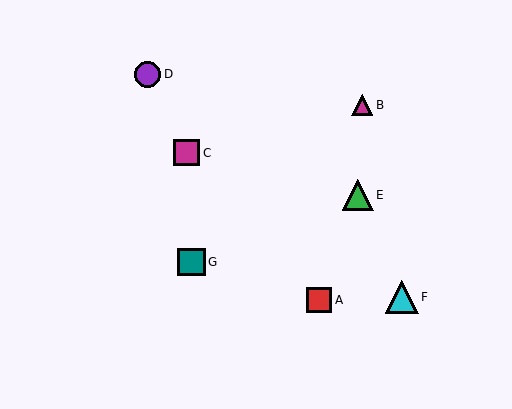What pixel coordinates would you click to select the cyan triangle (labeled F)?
Click at (402, 297) to select the cyan triangle F.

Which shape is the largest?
The cyan triangle (labeled F) is the largest.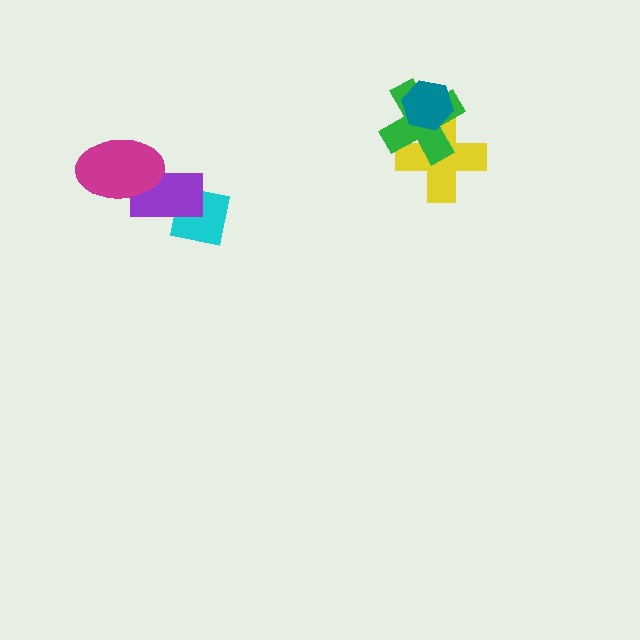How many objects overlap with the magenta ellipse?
1 object overlaps with the magenta ellipse.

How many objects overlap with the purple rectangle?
2 objects overlap with the purple rectangle.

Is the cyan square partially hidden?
Yes, it is partially covered by another shape.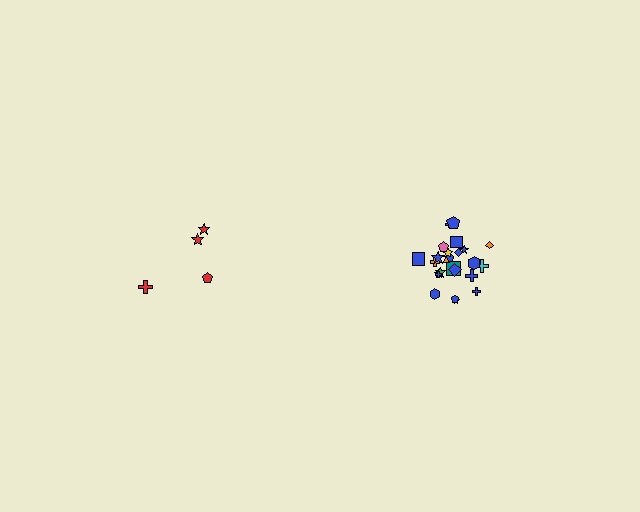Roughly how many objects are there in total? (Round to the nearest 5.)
Roughly 30 objects in total.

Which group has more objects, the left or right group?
The right group.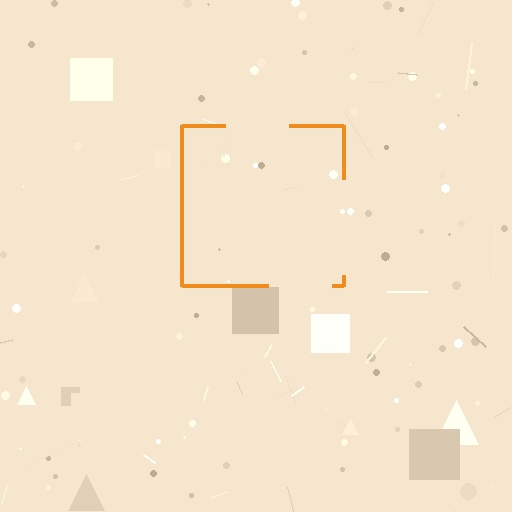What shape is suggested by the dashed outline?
The dashed outline suggests a square.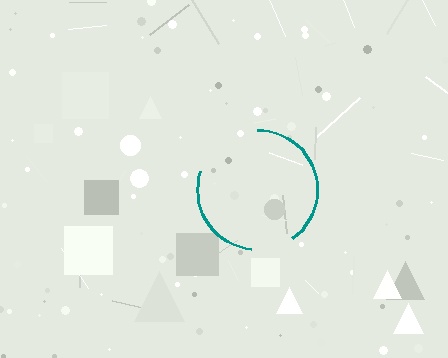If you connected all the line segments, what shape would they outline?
They would outline a circle.